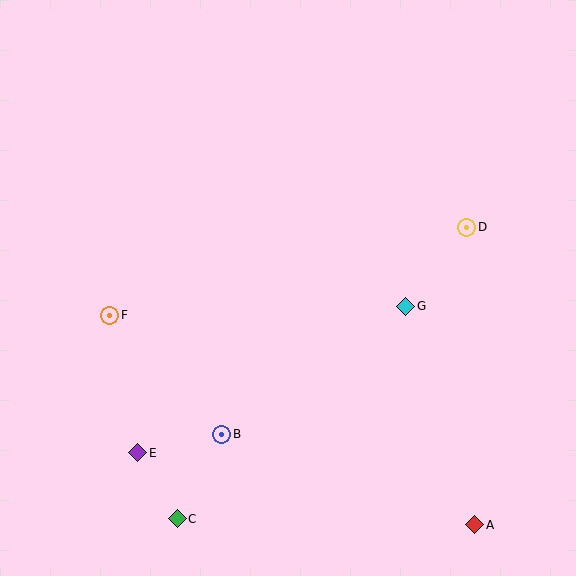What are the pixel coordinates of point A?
Point A is at (475, 525).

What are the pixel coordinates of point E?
Point E is at (138, 453).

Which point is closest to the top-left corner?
Point F is closest to the top-left corner.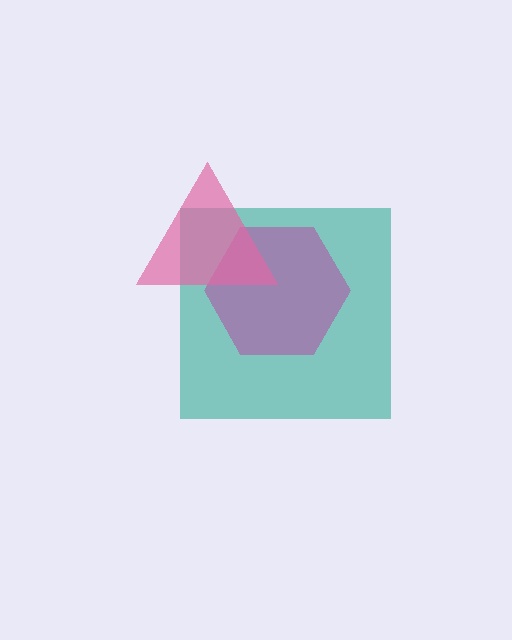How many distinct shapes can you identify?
There are 3 distinct shapes: a teal square, a magenta hexagon, a pink triangle.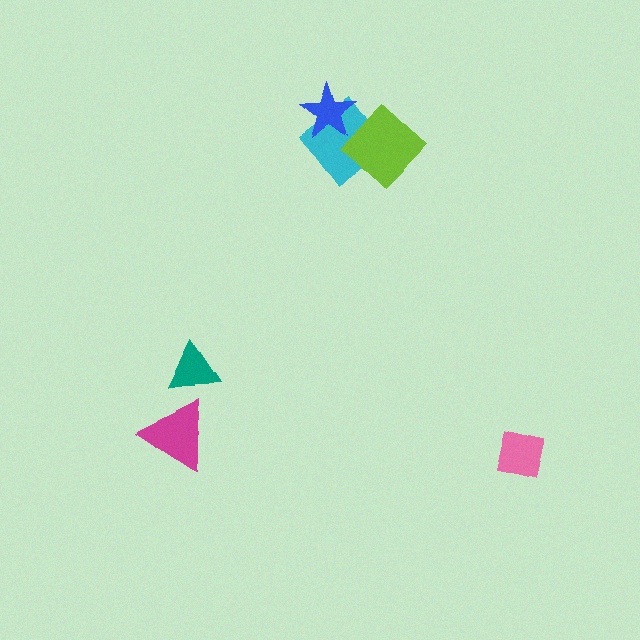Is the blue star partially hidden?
No, no other shape covers it.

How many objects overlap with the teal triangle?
0 objects overlap with the teal triangle.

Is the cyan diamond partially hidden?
Yes, it is partially covered by another shape.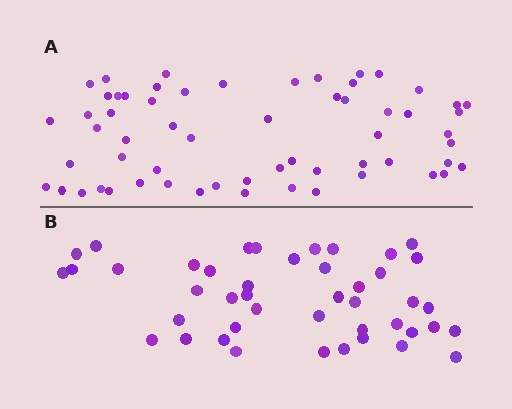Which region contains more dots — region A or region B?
Region A (the top region) has more dots.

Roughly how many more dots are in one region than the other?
Region A has approximately 15 more dots than region B.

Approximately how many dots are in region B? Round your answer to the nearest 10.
About 40 dots. (The exact count is 44, which rounds to 40.)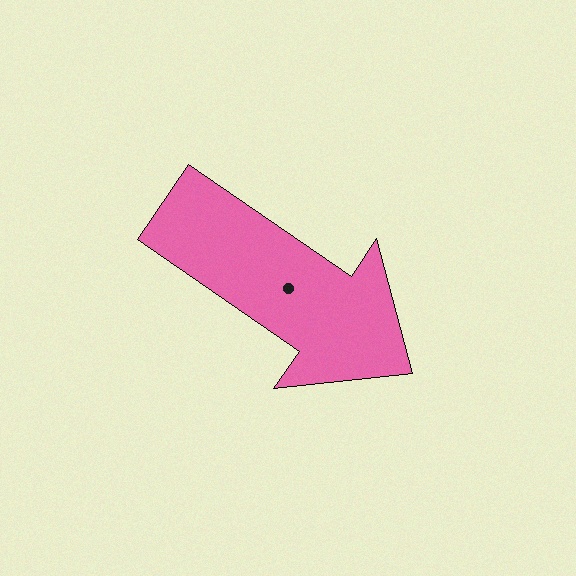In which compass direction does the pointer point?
Southeast.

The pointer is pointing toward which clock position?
Roughly 4 o'clock.